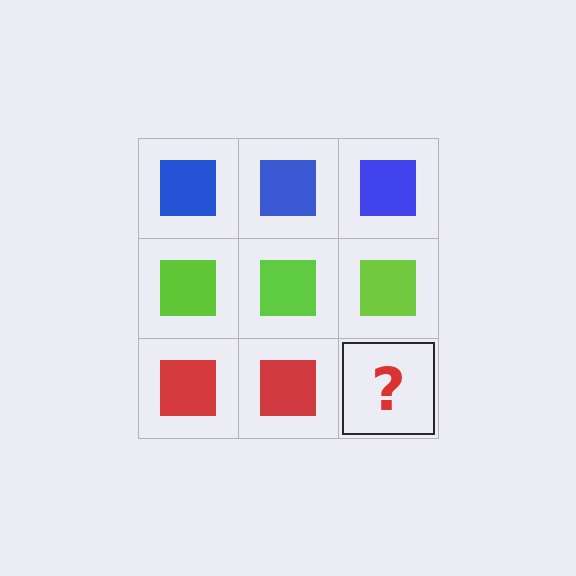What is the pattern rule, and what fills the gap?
The rule is that each row has a consistent color. The gap should be filled with a red square.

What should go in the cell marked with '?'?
The missing cell should contain a red square.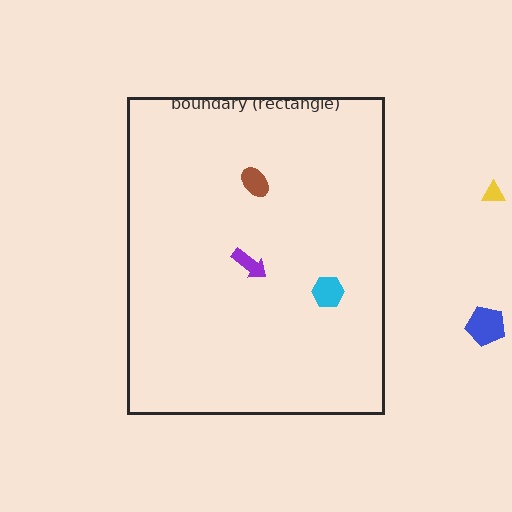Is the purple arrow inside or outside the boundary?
Inside.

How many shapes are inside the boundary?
3 inside, 2 outside.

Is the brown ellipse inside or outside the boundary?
Inside.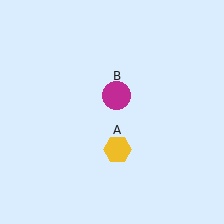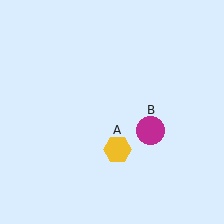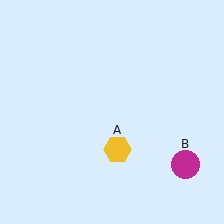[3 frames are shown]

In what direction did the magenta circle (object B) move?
The magenta circle (object B) moved down and to the right.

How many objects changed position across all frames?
1 object changed position: magenta circle (object B).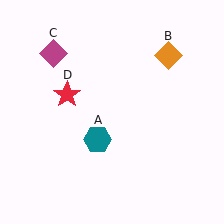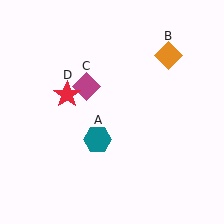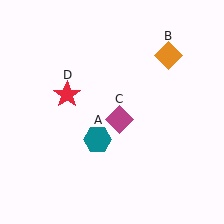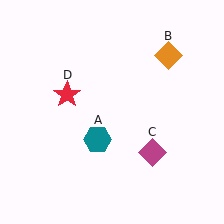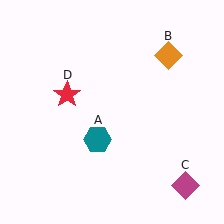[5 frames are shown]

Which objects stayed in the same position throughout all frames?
Teal hexagon (object A) and orange diamond (object B) and red star (object D) remained stationary.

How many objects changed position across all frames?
1 object changed position: magenta diamond (object C).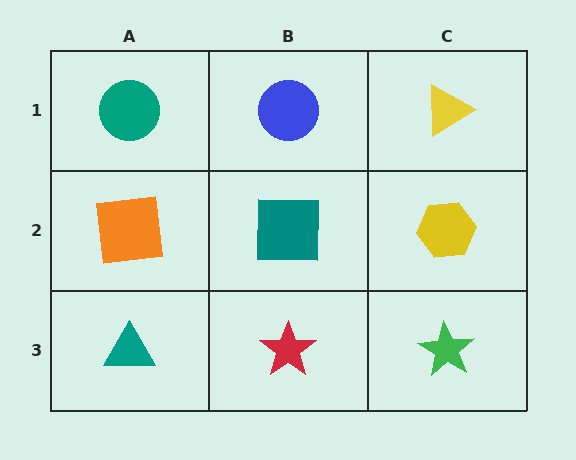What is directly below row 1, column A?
An orange square.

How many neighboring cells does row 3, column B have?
3.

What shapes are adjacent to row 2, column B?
A blue circle (row 1, column B), a red star (row 3, column B), an orange square (row 2, column A), a yellow hexagon (row 2, column C).